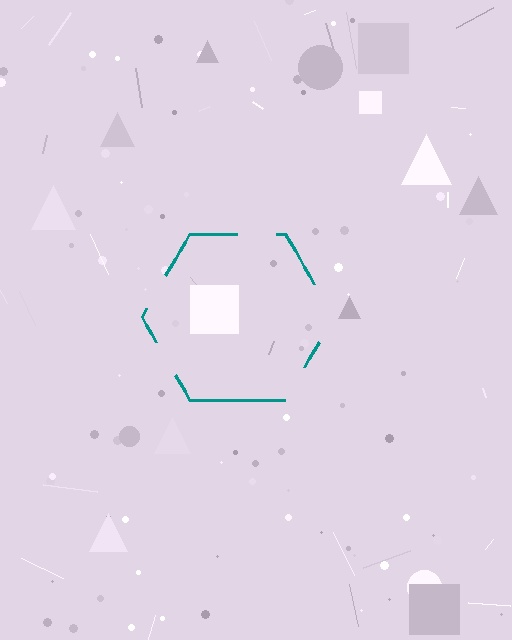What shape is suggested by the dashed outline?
The dashed outline suggests a hexagon.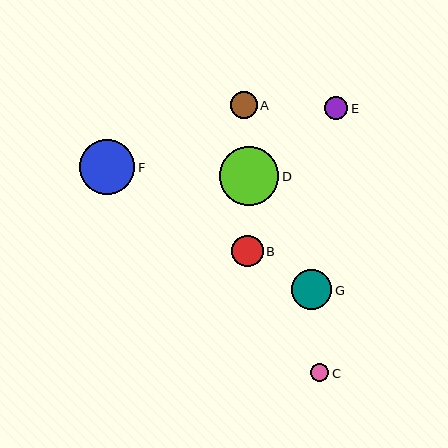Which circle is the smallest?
Circle C is the smallest with a size of approximately 18 pixels.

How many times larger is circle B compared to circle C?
Circle B is approximately 1.7 times the size of circle C.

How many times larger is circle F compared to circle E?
Circle F is approximately 2.4 times the size of circle E.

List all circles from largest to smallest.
From largest to smallest: D, F, G, B, A, E, C.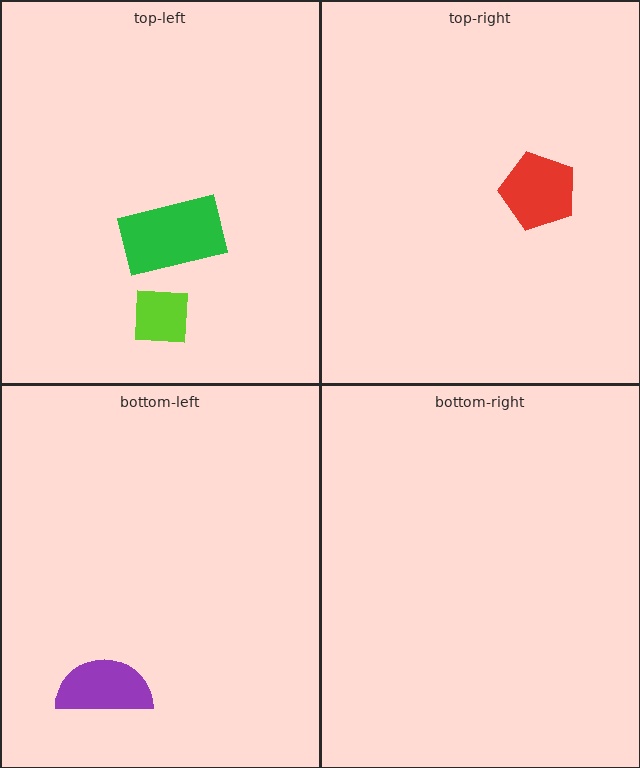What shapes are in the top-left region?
The lime square, the green rectangle.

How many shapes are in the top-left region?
2.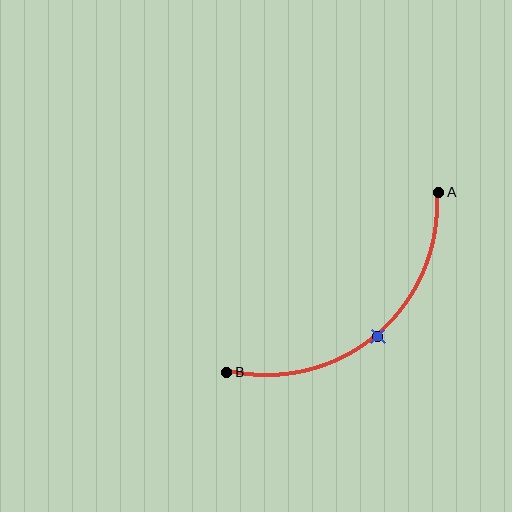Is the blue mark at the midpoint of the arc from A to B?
Yes. The blue mark lies on the arc at equal arc-length from both A and B — it is the arc midpoint.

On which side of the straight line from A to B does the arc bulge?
The arc bulges below and to the right of the straight line connecting A and B.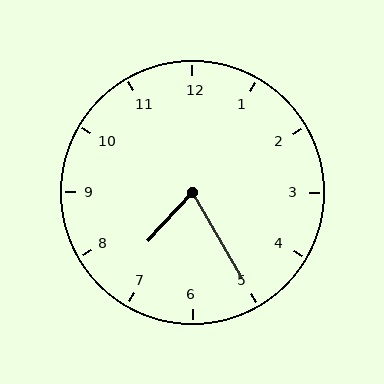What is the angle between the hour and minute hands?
Approximately 72 degrees.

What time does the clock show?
7:25.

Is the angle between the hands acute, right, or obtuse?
It is acute.